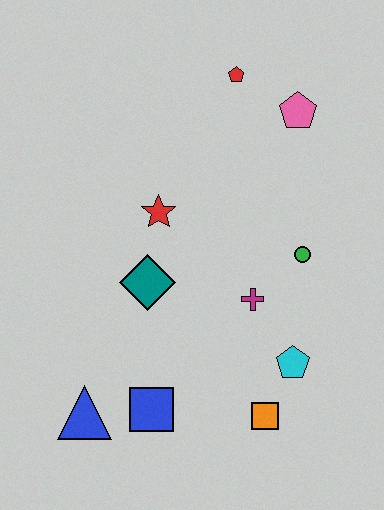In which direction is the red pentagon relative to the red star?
The red pentagon is above the red star.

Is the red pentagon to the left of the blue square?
No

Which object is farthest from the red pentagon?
The blue triangle is farthest from the red pentagon.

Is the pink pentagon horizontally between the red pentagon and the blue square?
No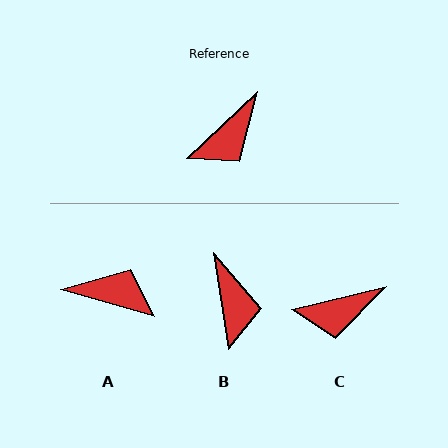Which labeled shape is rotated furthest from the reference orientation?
A, about 121 degrees away.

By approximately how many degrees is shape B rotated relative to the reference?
Approximately 55 degrees counter-clockwise.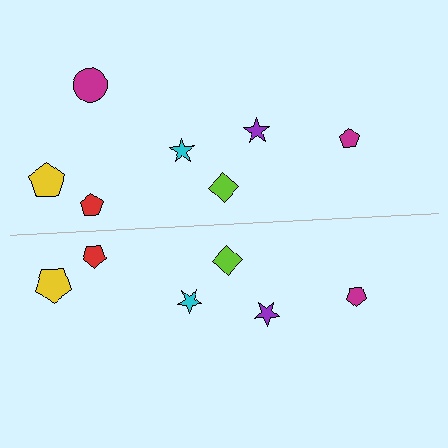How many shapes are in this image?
There are 13 shapes in this image.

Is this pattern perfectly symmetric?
No, the pattern is not perfectly symmetric. A magenta circle is missing from the bottom side.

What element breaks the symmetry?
A magenta circle is missing from the bottom side.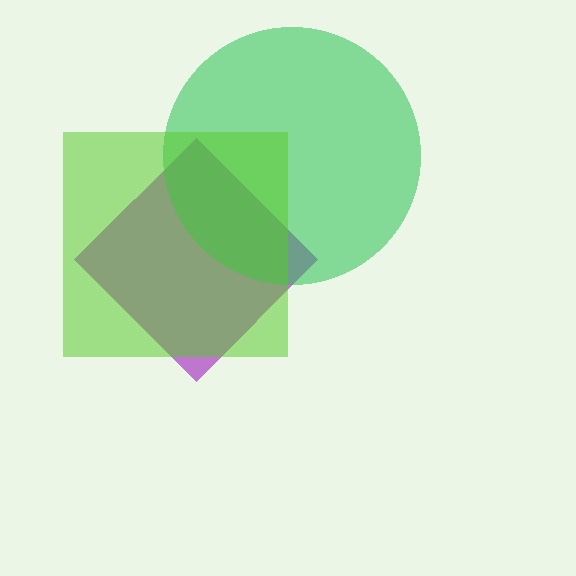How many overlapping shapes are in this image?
There are 3 overlapping shapes in the image.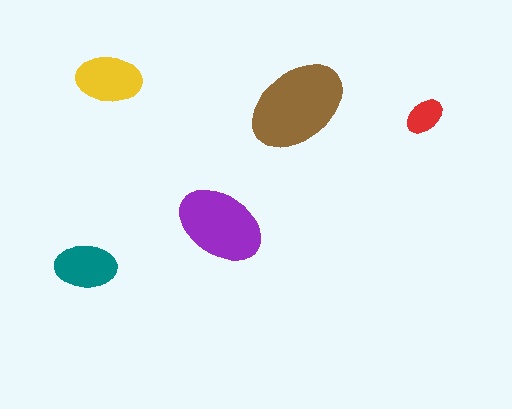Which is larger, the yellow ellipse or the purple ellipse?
The purple one.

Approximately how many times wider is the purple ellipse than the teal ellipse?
About 1.5 times wider.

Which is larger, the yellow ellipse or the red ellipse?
The yellow one.